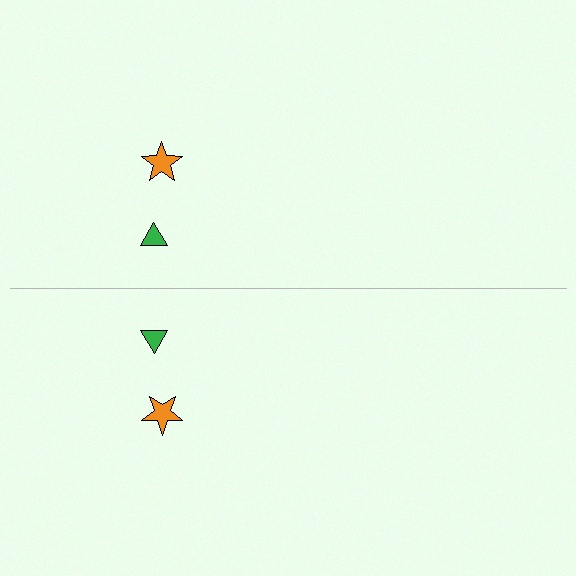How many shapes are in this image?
There are 4 shapes in this image.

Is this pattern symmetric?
Yes, this pattern has bilateral (reflection) symmetry.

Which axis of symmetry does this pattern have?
The pattern has a horizontal axis of symmetry running through the center of the image.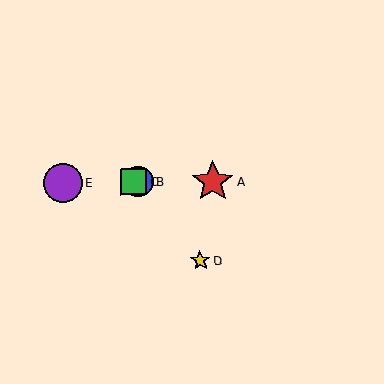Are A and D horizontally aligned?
No, A is at y≈181 and D is at y≈260.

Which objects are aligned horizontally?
Objects A, B, C, E are aligned horizontally.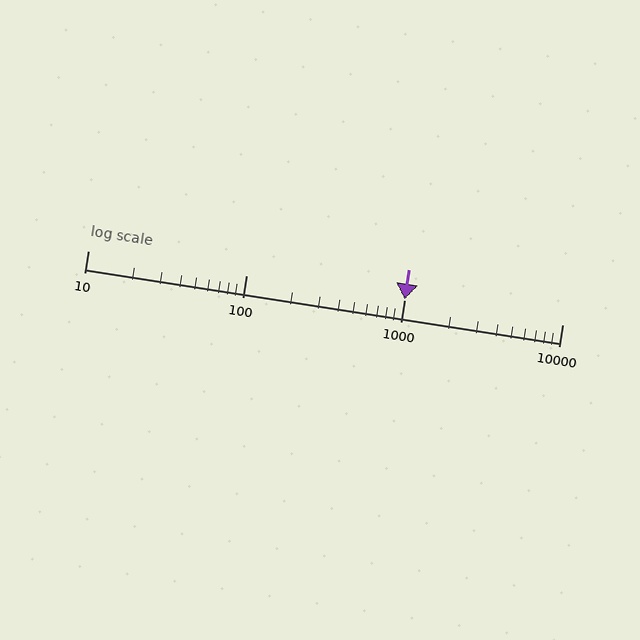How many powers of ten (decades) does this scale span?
The scale spans 3 decades, from 10 to 10000.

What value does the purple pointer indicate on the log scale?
The pointer indicates approximately 1000.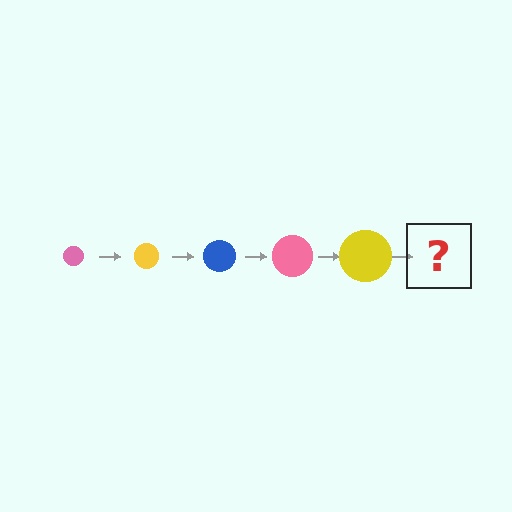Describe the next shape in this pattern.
It should be a blue circle, larger than the previous one.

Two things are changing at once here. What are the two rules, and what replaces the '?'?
The two rules are that the circle grows larger each step and the color cycles through pink, yellow, and blue. The '?' should be a blue circle, larger than the previous one.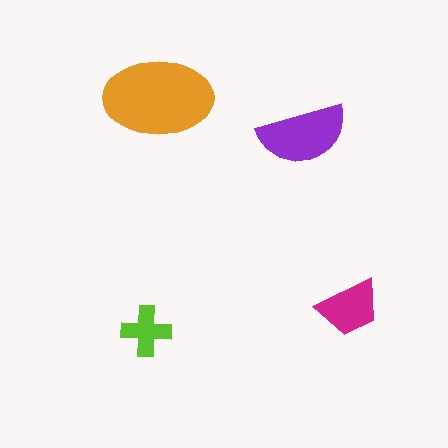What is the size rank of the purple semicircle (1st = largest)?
2nd.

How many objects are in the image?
There are 4 objects in the image.